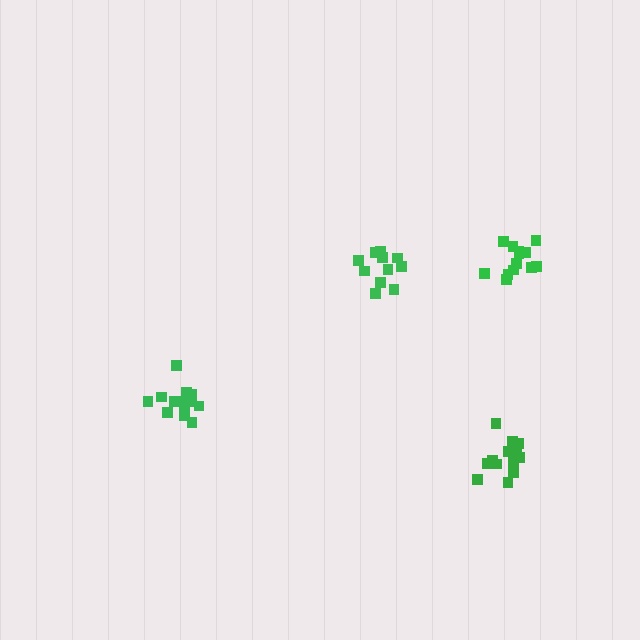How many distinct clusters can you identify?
There are 4 distinct clusters.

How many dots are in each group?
Group 1: 11 dots, Group 2: 13 dots, Group 3: 14 dots, Group 4: 15 dots (53 total).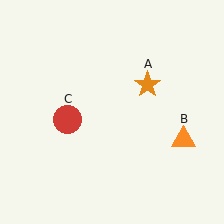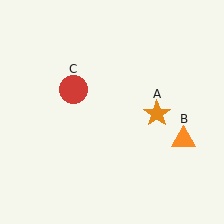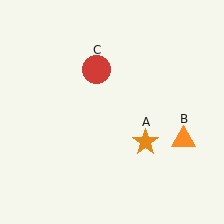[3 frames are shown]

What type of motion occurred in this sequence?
The orange star (object A), red circle (object C) rotated clockwise around the center of the scene.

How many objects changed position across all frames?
2 objects changed position: orange star (object A), red circle (object C).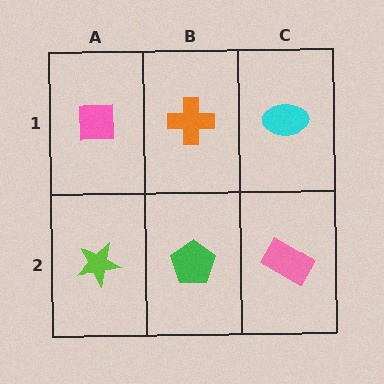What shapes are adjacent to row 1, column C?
A pink rectangle (row 2, column C), an orange cross (row 1, column B).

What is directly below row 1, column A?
A lime star.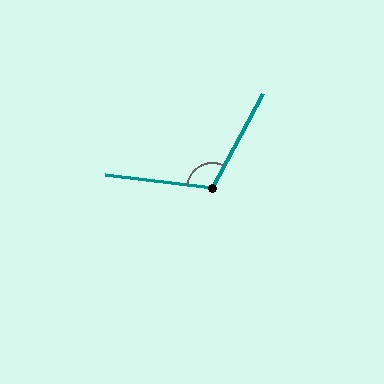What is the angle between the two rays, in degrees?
Approximately 111 degrees.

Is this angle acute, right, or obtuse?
It is obtuse.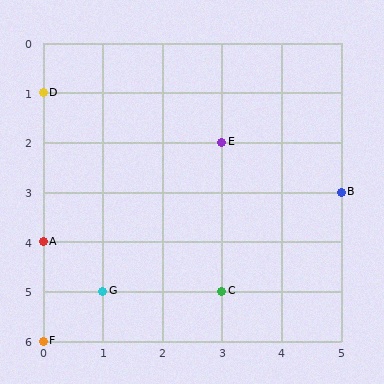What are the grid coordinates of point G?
Point G is at grid coordinates (1, 5).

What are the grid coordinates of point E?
Point E is at grid coordinates (3, 2).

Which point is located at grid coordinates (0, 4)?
Point A is at (0, 4).